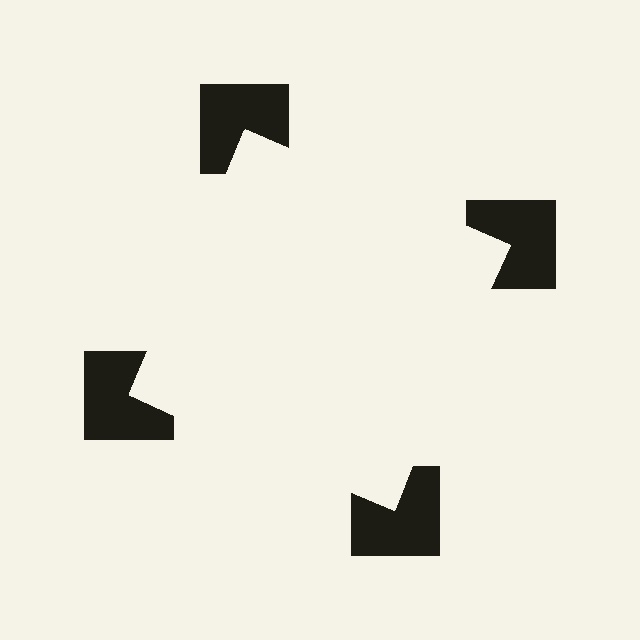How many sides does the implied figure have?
4 sides.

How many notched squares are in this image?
There are 4 — one at each vertex of the illusory square.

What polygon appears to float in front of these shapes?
An illusory square — its edges are inferred from the aligned wedge cuts in the notched squares, not physically drawn.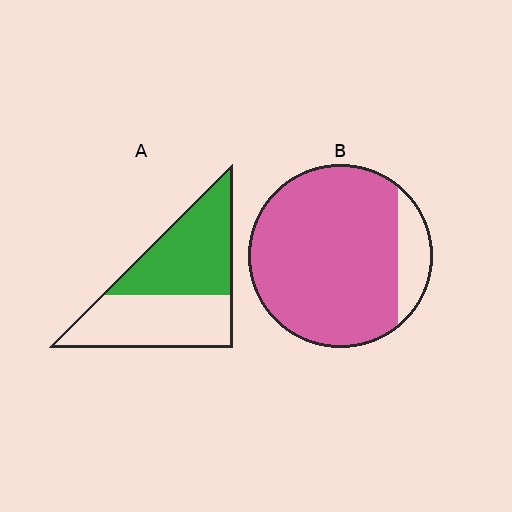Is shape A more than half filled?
Roughly half.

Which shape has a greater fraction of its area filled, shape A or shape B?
Shape B.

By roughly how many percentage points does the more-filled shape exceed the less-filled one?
By roughly 35 percentage points (B over A).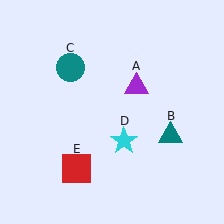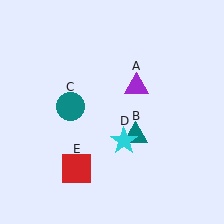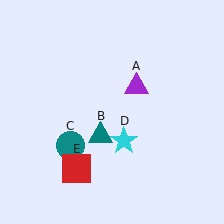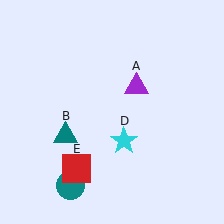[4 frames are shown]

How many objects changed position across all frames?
2 objects changed position: teal triangle (object B), teal circle (object C).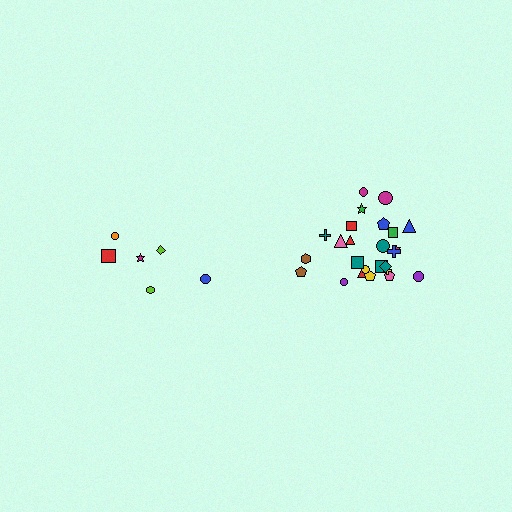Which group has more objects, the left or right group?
The right group.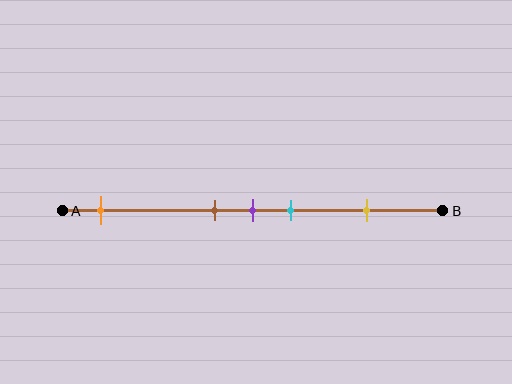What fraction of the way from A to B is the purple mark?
The purple mark is approximately 50% (0.5) of the way from A to B.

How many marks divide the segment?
There are 5 marks dividing the segment.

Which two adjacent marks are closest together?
The brown and purple marks are the closest adjacent pair.